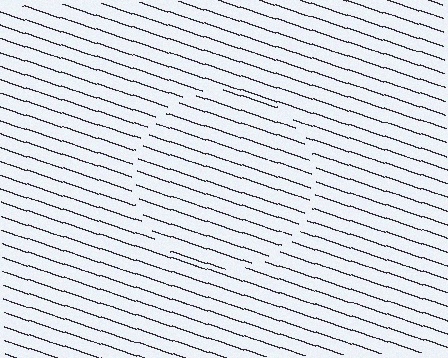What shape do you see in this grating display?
An illusory circle. The interior of the shape contains the same grating, shifted by half a period — the contour is defined by the phase discontinuity where line-ends from the inner and outer gratings abut.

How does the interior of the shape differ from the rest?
The interior of the shape contains the same grating, shifted by half a period — the contour is defined by the phase discontinuity where line-ends from the inner and outer gratings abut.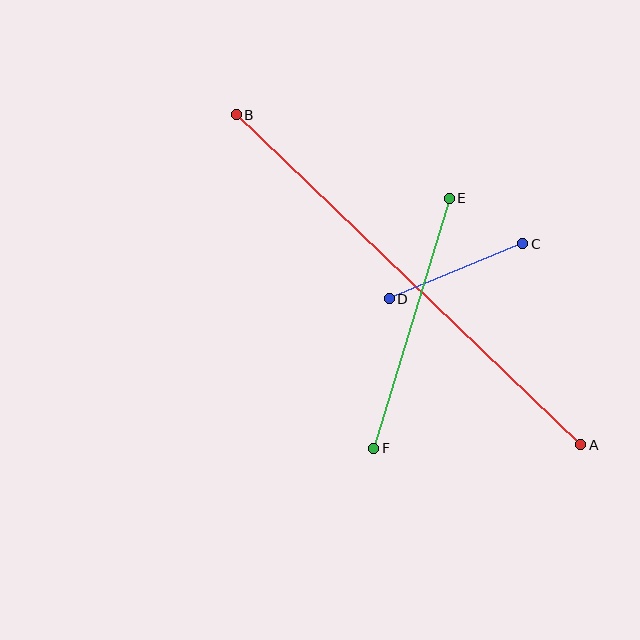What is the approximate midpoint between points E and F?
The midpoint is at approximately (412, 323) pixels.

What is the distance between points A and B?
The distance is approximately 477 pixels.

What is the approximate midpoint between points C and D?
The midpoint is at approximately (456, 271) pixels.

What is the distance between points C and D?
The distance is approximately 144 pixels.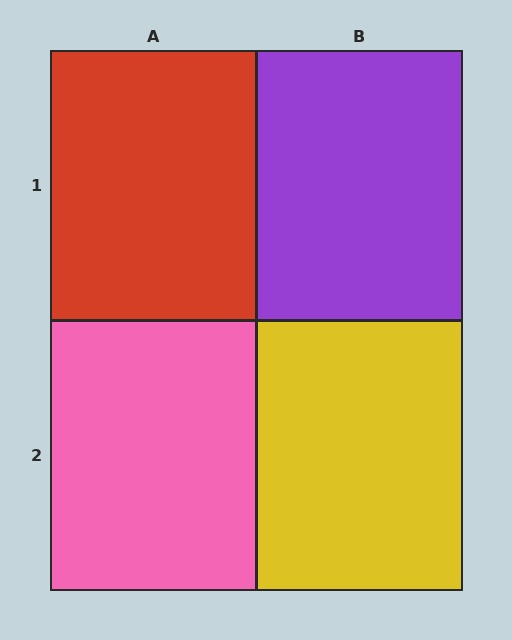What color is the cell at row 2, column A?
Pink.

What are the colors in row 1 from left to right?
Red, purple.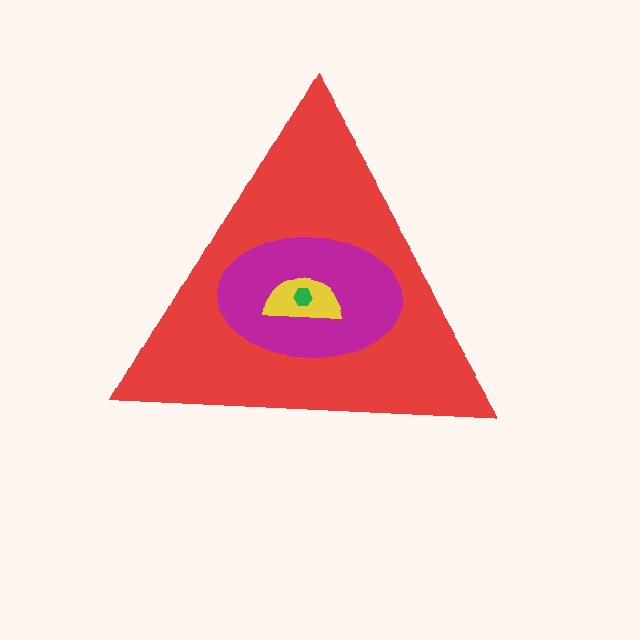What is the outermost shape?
The red triangle.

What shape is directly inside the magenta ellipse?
The yellow semicircle.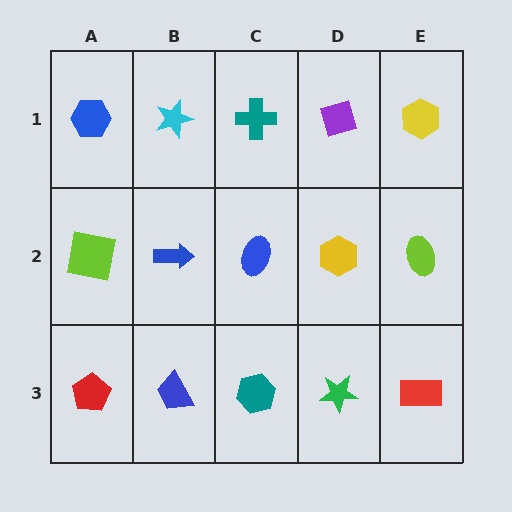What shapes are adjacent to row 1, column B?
A blue arrow (row 2, column B), a blue hexagon (row 1, column A), a teal cross (row 1, column C).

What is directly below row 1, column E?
A lime ellipse.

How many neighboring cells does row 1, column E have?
2.